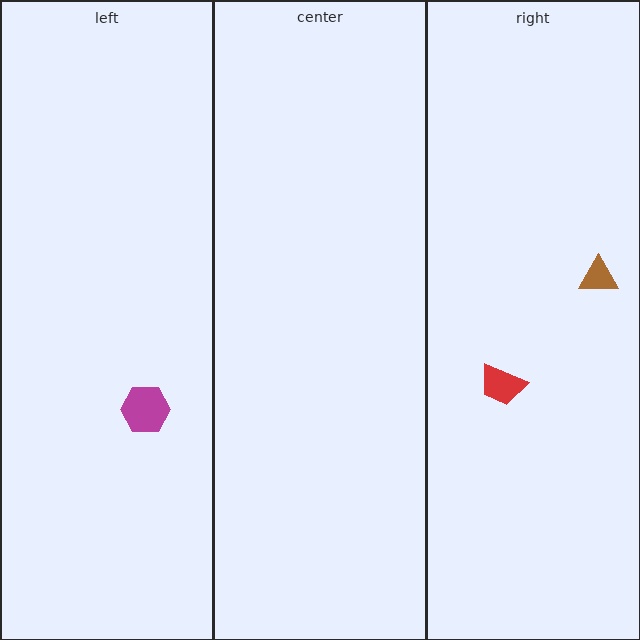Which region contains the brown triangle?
The right region.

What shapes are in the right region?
The brown triangle, the red trapezoid.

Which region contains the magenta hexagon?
The left region.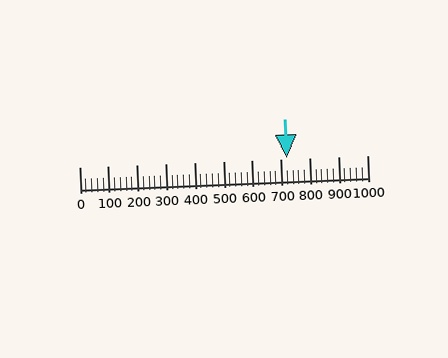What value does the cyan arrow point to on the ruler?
The cyan arrow points to approximately 720.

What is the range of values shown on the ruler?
The ruler shows values from 0 to 1000.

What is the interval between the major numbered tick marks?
The major tick marks are spaced 100 units apart.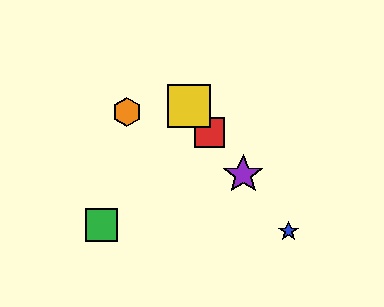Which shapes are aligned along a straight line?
The red square, the blue star, the yellow square, the purple star are aligned along a straight line.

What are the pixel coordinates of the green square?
The green square is at (101, 225).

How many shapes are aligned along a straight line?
4 shapes (the red square, the blue star, the yellow square, the purple star) are aligned along a straight line.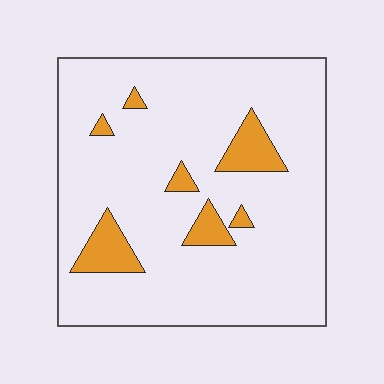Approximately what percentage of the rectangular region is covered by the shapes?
Approximately 10%.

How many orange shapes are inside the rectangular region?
7.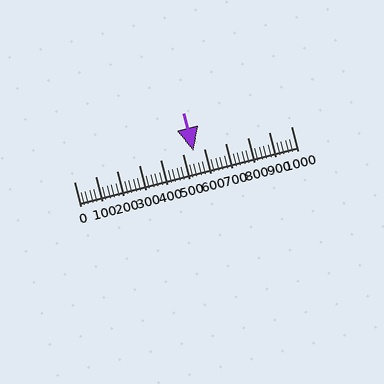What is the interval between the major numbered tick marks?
The major tick marks are spaced 100 units apart.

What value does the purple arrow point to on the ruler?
The purple arrow points to approximately 552.